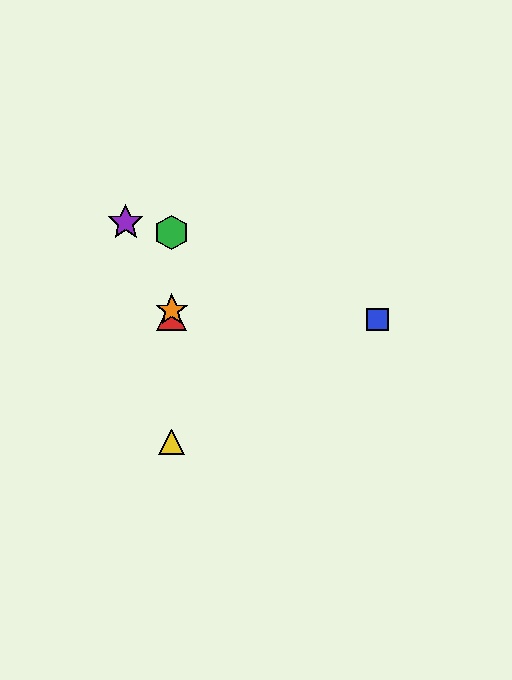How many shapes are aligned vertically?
4 shapes (the red triangle, the green hexagon, the yellow triangle, the orange star) are aligned vertically.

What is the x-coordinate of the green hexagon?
The green hexagon is at x≈172.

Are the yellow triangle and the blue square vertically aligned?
No, the yellow triangle is at x≈172 and the blue square is at x≈378.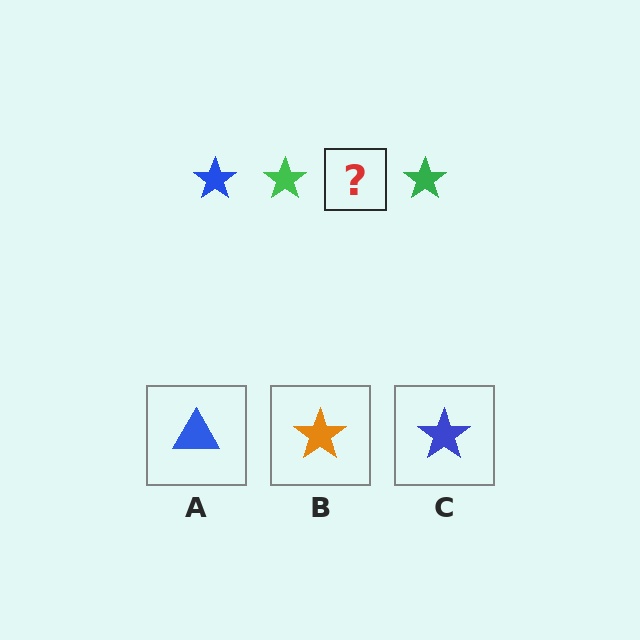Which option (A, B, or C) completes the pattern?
C.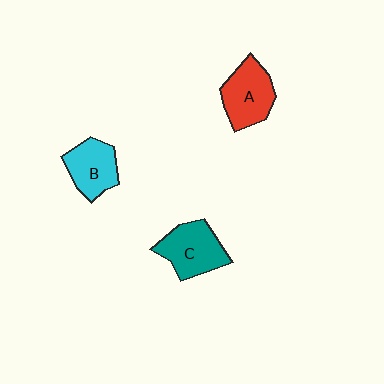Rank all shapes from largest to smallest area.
From largest to smallest: C (teal), A (red), B (cyan).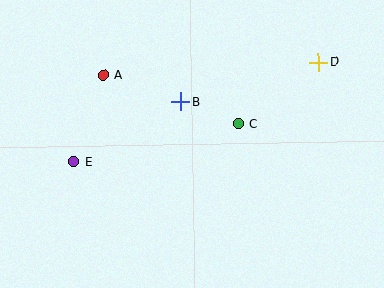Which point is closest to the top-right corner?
Point D is closest to the top-right corner.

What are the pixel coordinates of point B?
Point B is at (181, 102).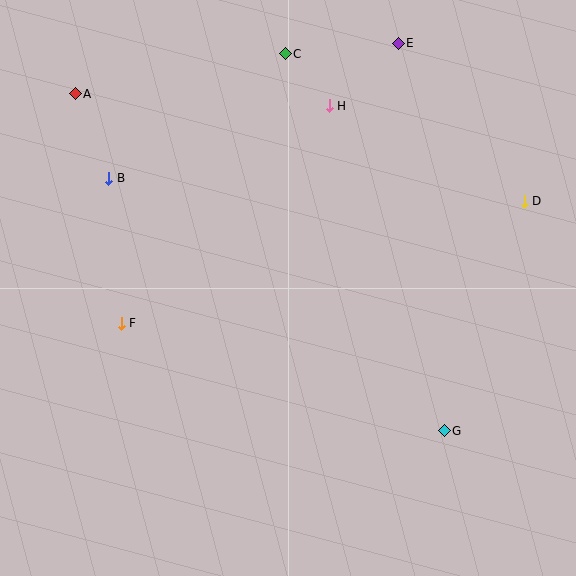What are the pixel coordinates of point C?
Point C is at (285, 54).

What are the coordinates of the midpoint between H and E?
The midpoint between H and E is at (364, 75).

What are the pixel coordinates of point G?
Point G is at (444, 431).